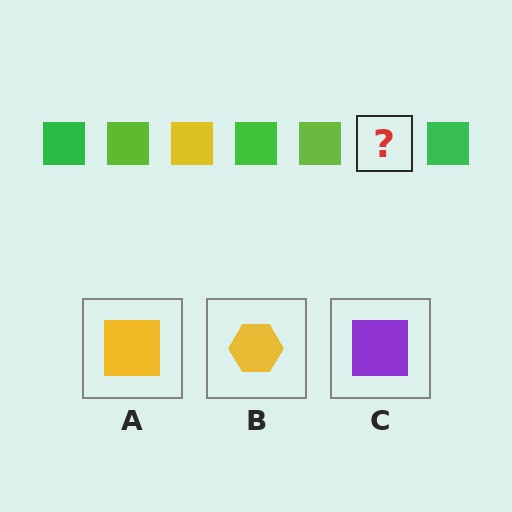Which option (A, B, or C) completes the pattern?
A.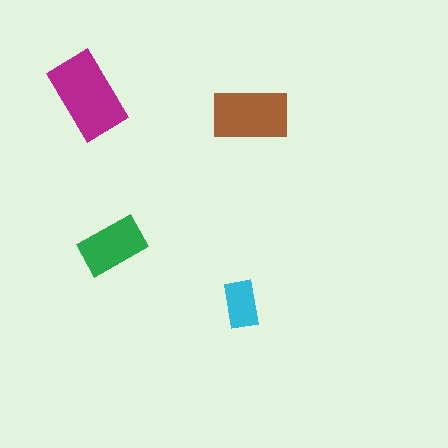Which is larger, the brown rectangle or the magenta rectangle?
The magenta one.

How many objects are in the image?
There are 4 objects in the image.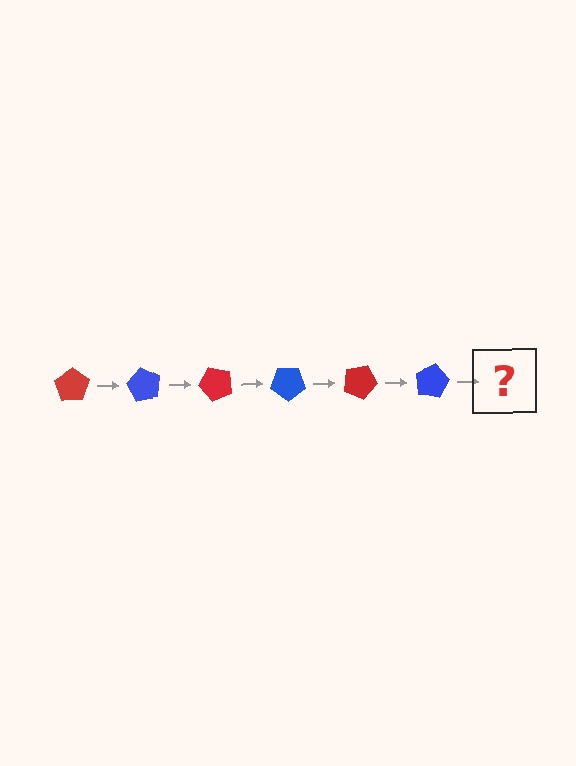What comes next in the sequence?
The next element should be a red pentagon, rotated 360 degrees from the start.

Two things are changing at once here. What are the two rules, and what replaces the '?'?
The two rules are that it rotates 60 degrees each step and the color cycles through red and blue. The '?' should be a red pentagon, rotated 360 degrees from the start.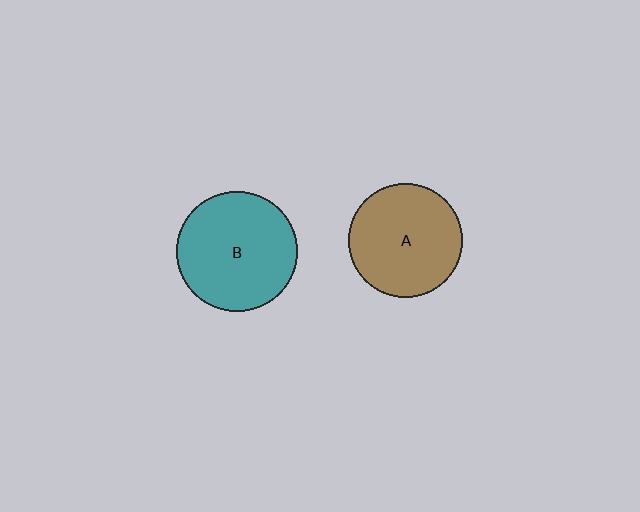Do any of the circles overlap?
No, none of the circles overlap.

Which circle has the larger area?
Circle B (teal).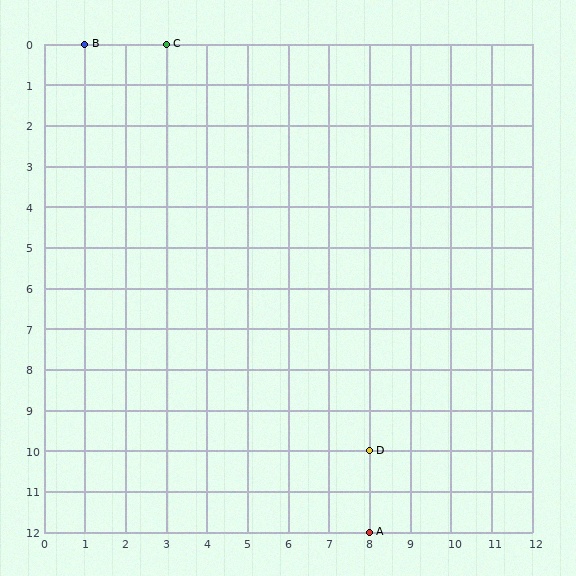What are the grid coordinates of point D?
Point D is at grid coordinates (8, 10).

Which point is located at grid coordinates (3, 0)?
Point C is at (3, 0).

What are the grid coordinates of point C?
Point C is at grid coordinates (3, 0).